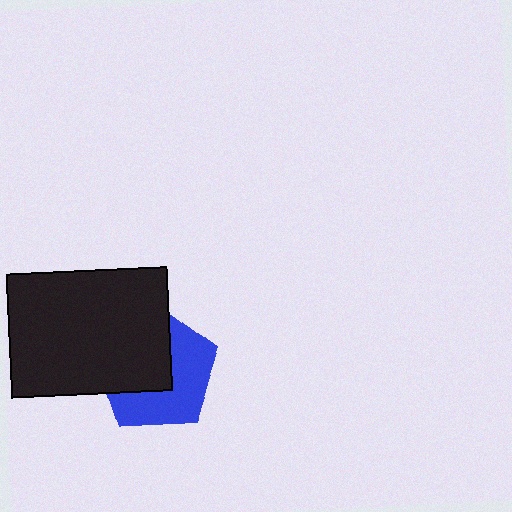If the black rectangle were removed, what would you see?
You would see the complete blue pentagon.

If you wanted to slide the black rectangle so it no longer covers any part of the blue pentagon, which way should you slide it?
Slide it toward the upper-left — that is the most direct way to separate the two shapes.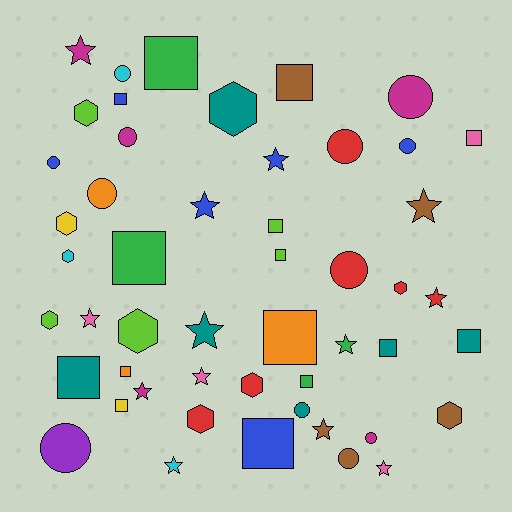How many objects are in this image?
There are 50 objects.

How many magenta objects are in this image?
There are 5 magenta objects.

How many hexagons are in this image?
There are 10 hexagons.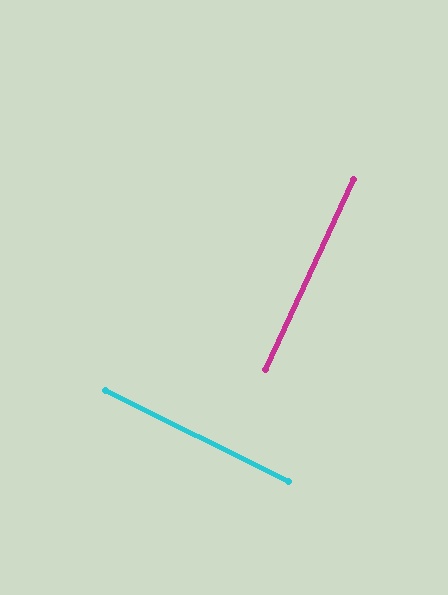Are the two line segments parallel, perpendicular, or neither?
Perpendicular — they meet at approximately 89°.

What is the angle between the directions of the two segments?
Approximately 89 degrees.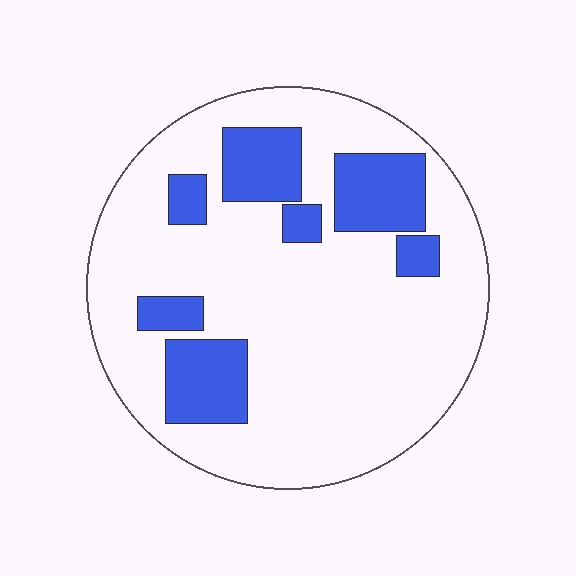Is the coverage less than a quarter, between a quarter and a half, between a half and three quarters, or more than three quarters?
Less than a quarter.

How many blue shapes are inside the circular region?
7.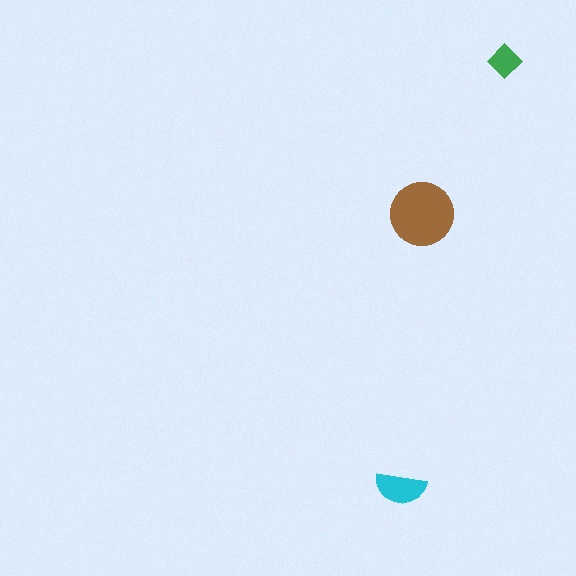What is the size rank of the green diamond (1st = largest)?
3rd.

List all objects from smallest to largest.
The green diamond, the cyan semicircle, the brown circle.